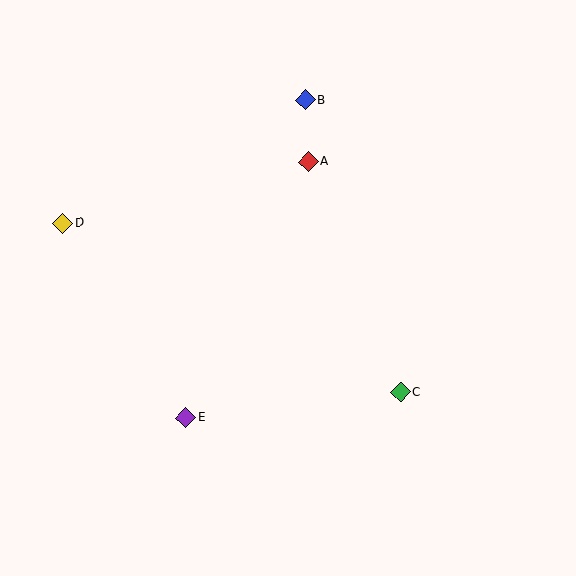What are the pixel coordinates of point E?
Point E is at (186, 418).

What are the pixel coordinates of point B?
Point B is at (305, 100).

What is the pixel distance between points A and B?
The distance between A and B is 62 pixels.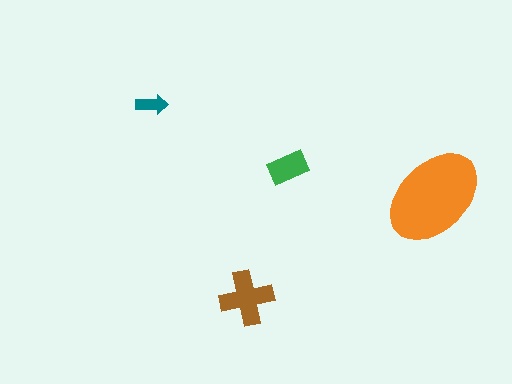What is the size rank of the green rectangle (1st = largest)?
3rd.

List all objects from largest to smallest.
The orange ellipse, the brown cross, the green rectangle, the teal arrow.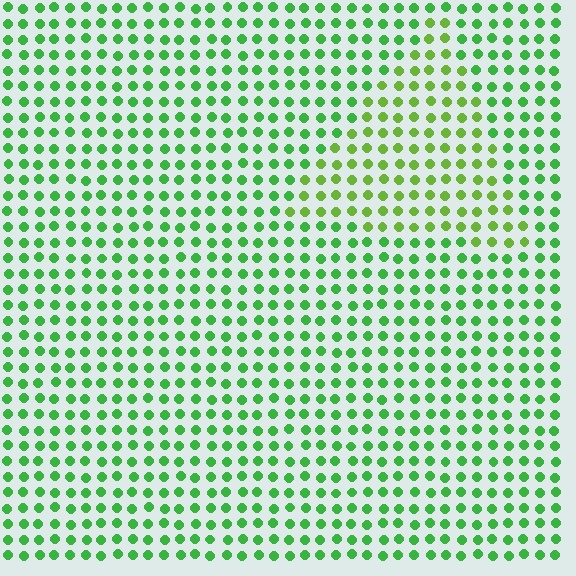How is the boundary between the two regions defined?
The boundary is defined purely by a slight shift in hue (about 27 degrees). Spacing, size, and orientation are identical on both sides.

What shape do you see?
I see a triangle.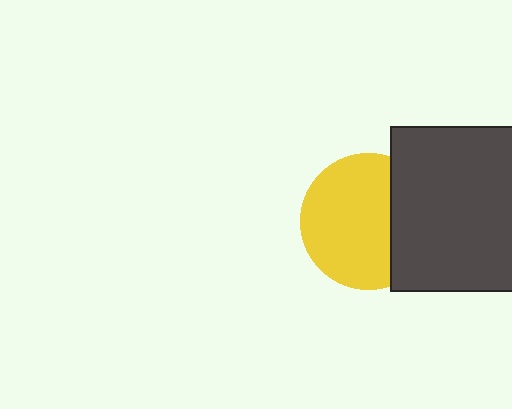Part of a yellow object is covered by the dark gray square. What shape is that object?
It is a circle.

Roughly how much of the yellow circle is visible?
Most of it is visible (roughly 69%).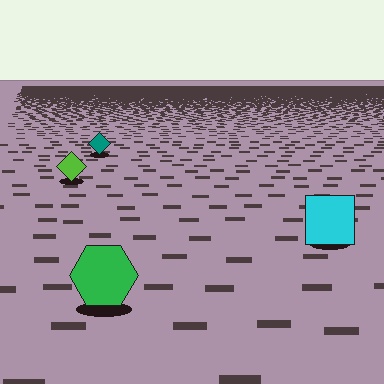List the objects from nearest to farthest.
From nearest to farthest: the green hexagon, the cyan square, the lime diamond, the teal diamond.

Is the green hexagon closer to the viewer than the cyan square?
Yes. The green hexagon is closer — you can tell from the texture gradient: the ground texture is coarser near it.